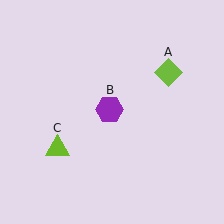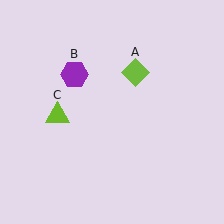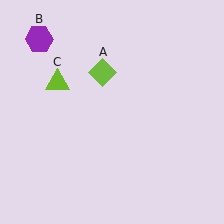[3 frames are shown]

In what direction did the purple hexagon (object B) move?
The purple hexagon (object B) moved up and to the left.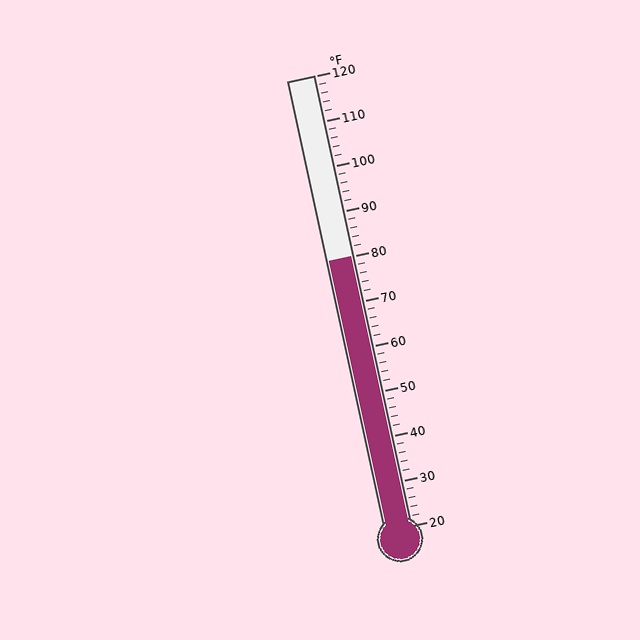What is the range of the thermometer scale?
The thermometer scale ranges from 20°F to 120°F.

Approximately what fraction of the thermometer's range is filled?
The thermometer is filled to approximately 60% of its range.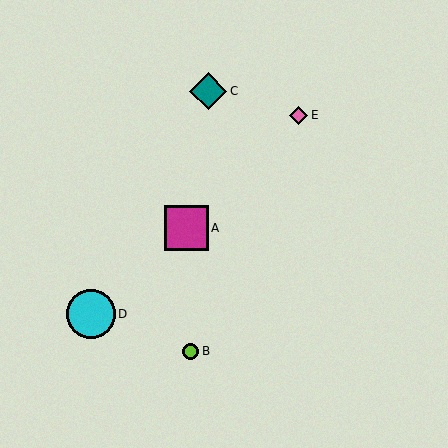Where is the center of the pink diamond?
The center of the pink diamond is at (299, 115).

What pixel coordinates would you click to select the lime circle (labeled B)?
Click at (191, 351) to select the lime circle B.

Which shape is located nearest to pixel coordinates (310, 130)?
The pink diamond (labeled E) at (299, 115) is nearest to that location.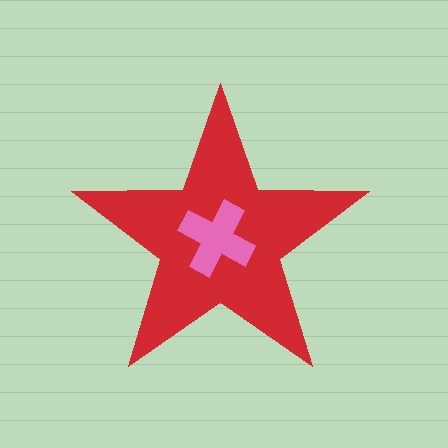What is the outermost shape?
The red star.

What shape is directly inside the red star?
The pink cross.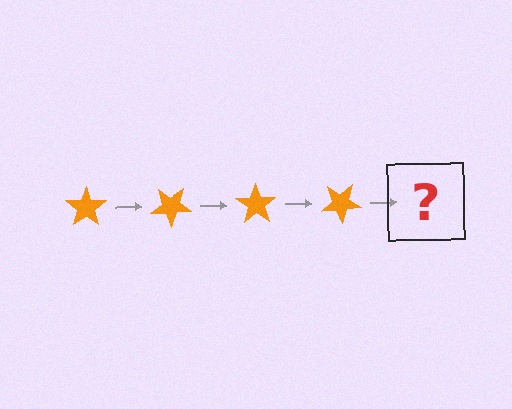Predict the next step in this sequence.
The next step is an orange star rotated 140 degrees.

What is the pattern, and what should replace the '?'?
The pattern is that the star rotates 35 degrees each step. The '?' should be an orange star rotated 140 degrees.